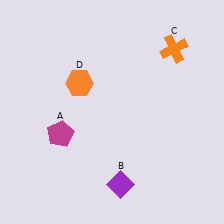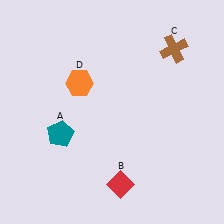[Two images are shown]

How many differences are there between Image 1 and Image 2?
There are 3 differences between the two images.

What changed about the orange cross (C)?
In Image 1, C is orange. In Image 2, it changed to brown.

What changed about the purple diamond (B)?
In Image 1, B is purple. In Image 2, it changed to red.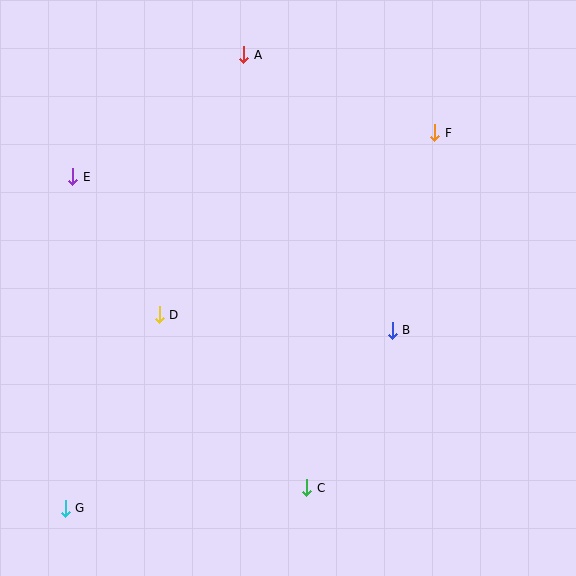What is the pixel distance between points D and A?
The distance between D and A is 273 pixels.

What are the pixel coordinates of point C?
Point C is at (307, 488).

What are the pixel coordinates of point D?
Point D is at (159, 315).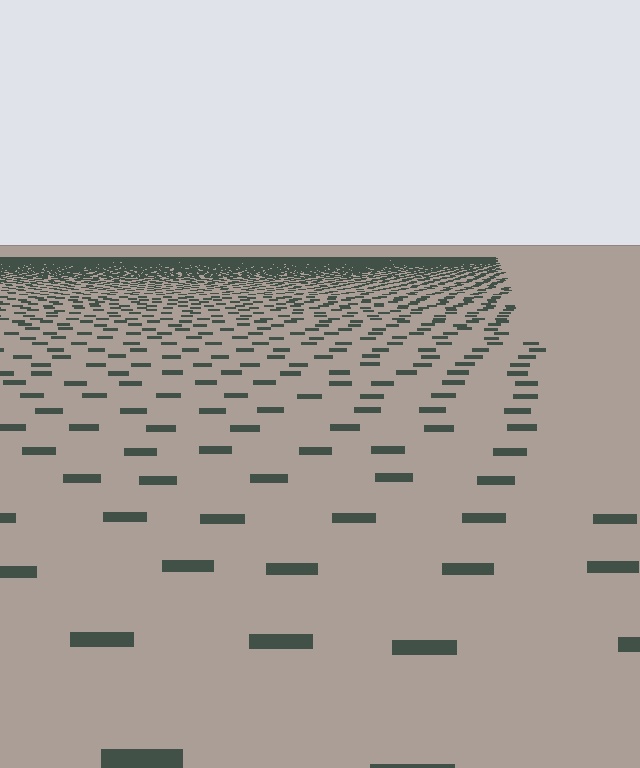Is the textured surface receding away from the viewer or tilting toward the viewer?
The surface is receding away from the viewer. Texture elements get smaller and denser toward the top.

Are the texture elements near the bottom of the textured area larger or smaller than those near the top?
Larger. Near the bottom, elements are closer to the viewer and appear at a bigger on-screen size.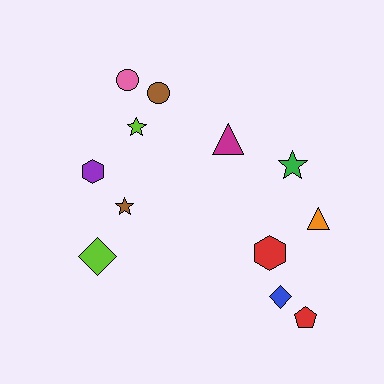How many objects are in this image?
There are 12 objects.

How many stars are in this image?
There are 3 stars.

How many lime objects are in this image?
There are 2 lime objects.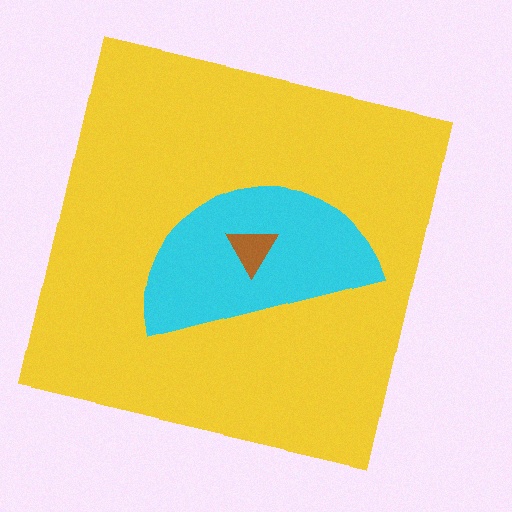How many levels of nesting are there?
3.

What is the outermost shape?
The yellow square.